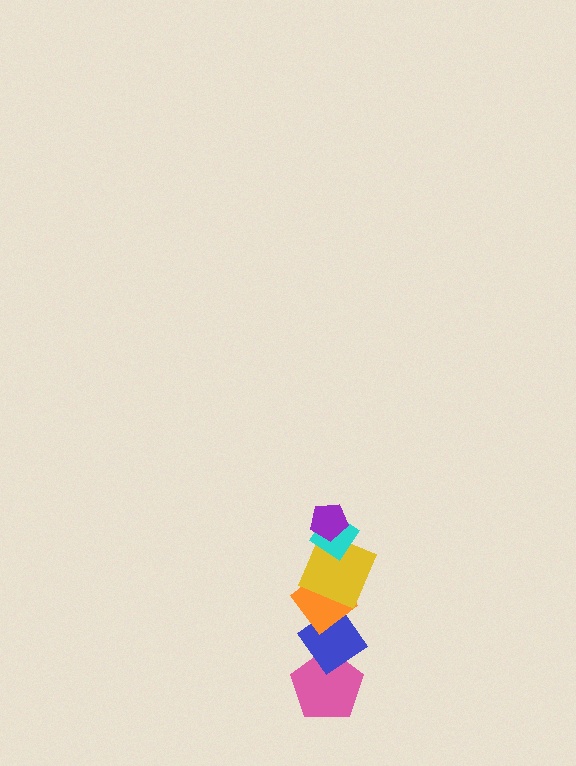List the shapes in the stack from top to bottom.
From top to bottom: the purple pentagon, the cyan diamond, the yellow square, the orange diamond, the blue diamond, the pink pentagon.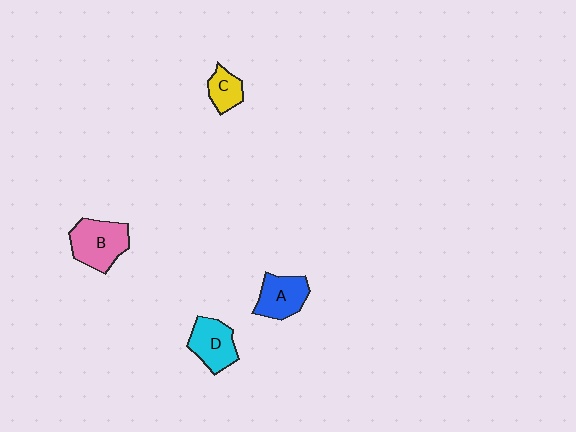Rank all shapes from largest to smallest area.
From largest to smallest: B (pink), D (cyan), A (blue), C (yellow).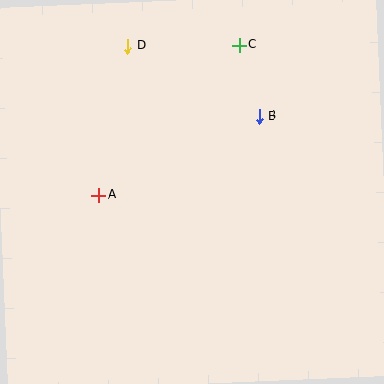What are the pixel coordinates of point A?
Point A is at (99, 195).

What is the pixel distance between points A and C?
The distance between A and C is 205 pixels.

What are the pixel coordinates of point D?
Point D is at (128, 46).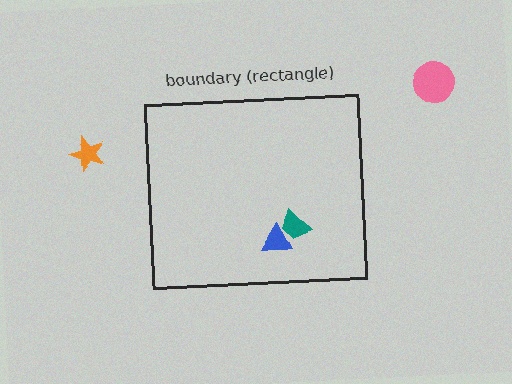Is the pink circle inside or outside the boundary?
Outside.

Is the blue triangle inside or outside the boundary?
Inside.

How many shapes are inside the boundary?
2 inside, 2 outside.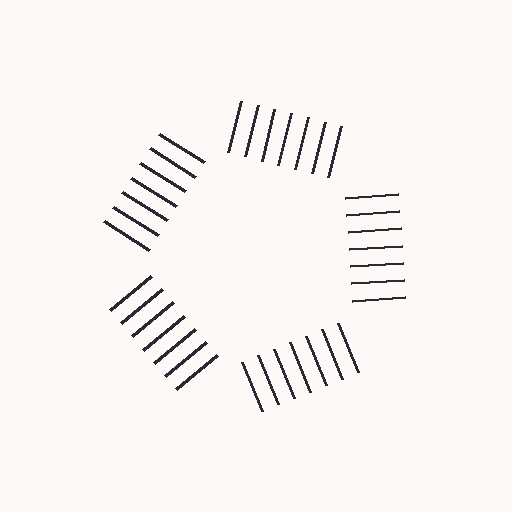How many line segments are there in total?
35 — 7 along each of the 5 edges.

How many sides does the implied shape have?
5 sides — the line-ends trace a pentagon.